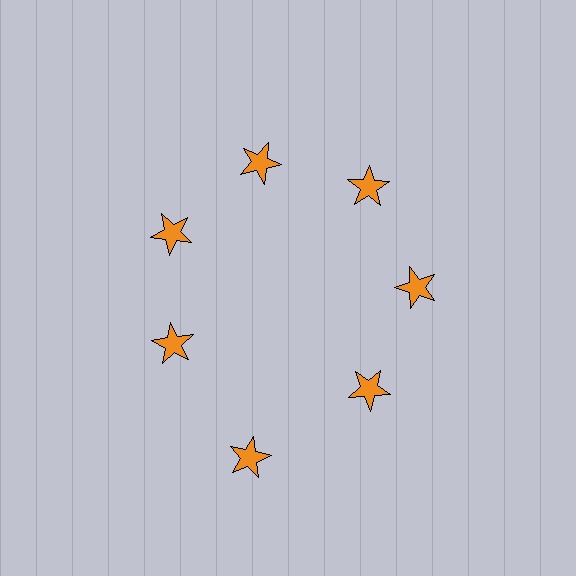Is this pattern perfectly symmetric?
No. The 7 orange stars are arranged in a ring, but one element near the 6 o'clock position is pushed outward from the center, breaking the 7-fold rotational symmetry.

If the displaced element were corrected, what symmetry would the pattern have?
It would have 7-fold rotational symmetry — the pattern would map onto itself every 51 degrees.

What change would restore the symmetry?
The symmetry would be restored by moving it inward, back onto the ring so that all 7 stars sit at equal angles and equal distance from the center.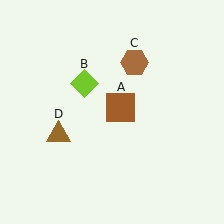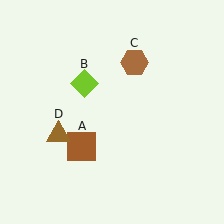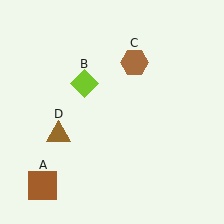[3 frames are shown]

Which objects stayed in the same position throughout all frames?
Lime diamond (object B) and brown hexagon (object C) and brown triangle (object D) remained stationary.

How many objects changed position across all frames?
1 object changed position: brown square (object A).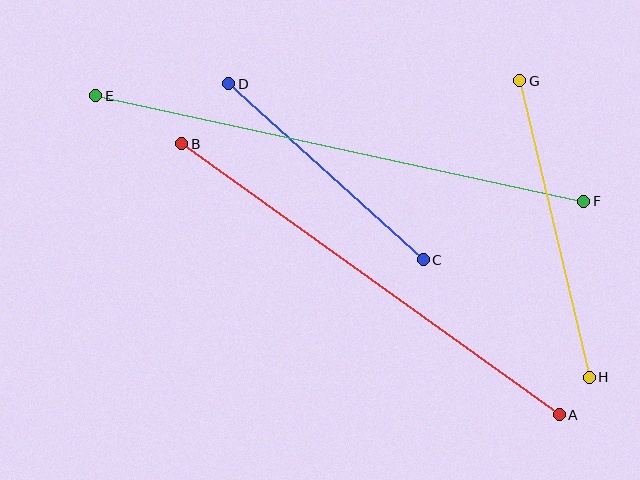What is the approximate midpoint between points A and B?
The midpoint is at approximately (370, 279) pixels.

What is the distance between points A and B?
The distance is approximately 464 pixels.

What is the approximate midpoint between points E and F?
The midpoint is at approximately (340, 149) pixels.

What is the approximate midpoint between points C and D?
The midpoint is at approximately (326, 172) pixels.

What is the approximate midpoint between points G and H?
The midpoint is at approximately (555, 229) pixels.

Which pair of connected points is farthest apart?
Points E and F are farthest apart.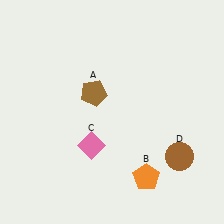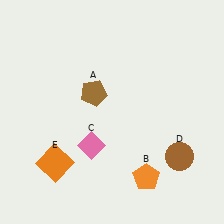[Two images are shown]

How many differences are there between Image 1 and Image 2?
There is 1 difference between the two images.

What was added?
An orange square (E) was added in Image 2.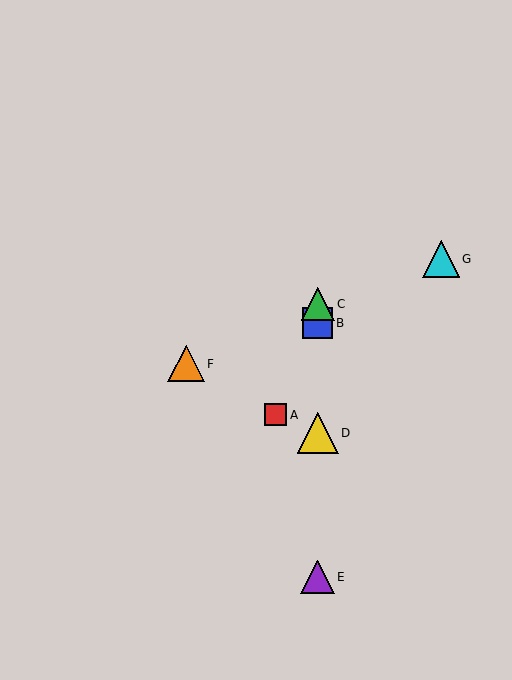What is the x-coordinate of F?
Object F is at x≈186.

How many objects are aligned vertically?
4 objects (B, C, D, E) are aligned vertically.